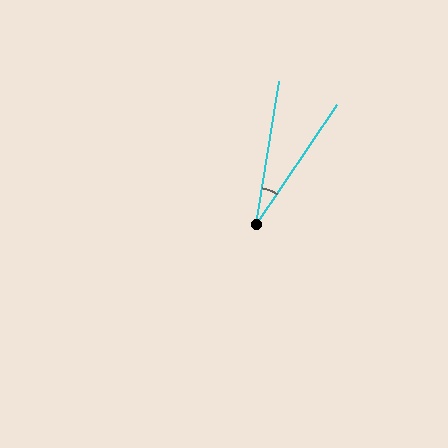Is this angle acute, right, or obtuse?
It is acute.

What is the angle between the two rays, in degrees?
Approximately 25 degrees.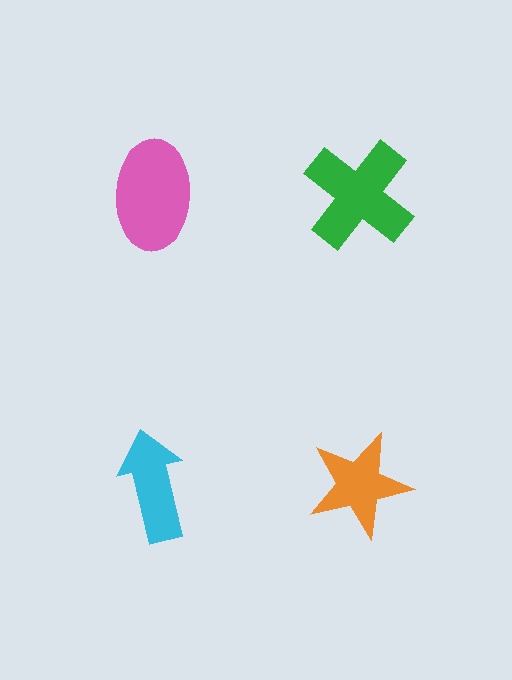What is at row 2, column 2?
An orange star.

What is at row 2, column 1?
A cyan arrow.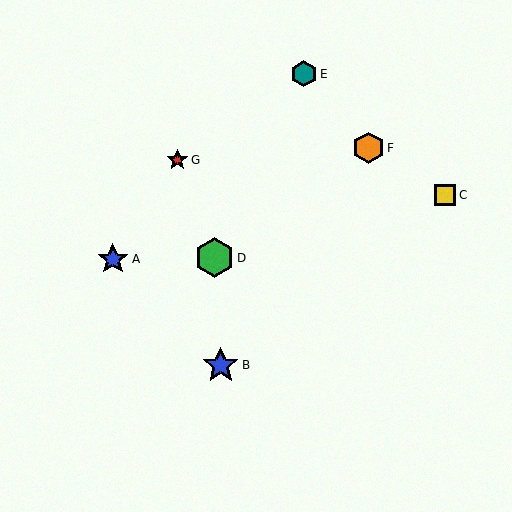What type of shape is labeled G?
Shape G is a red star.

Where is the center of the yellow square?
The center of the yellow square is at (445, 195).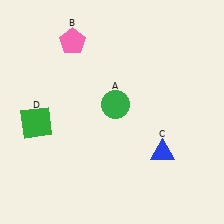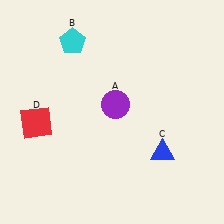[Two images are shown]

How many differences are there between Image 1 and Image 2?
There are 3 differences between the two images.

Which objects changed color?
A changed from green to purple. B changed from pink to cyan. D changed from green to red.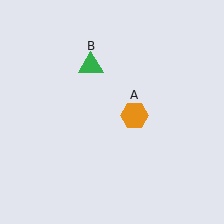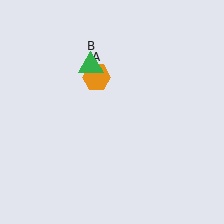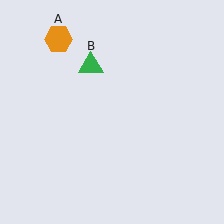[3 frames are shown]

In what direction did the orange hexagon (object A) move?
The orange hexagon (object A) moved up and to the left.